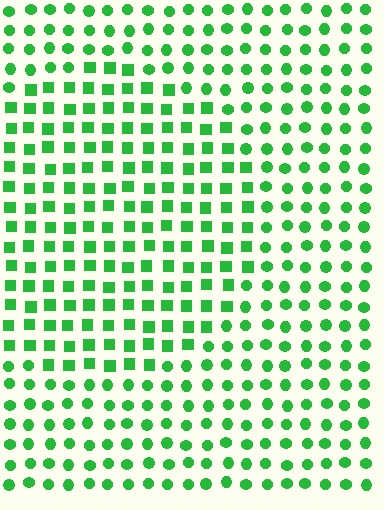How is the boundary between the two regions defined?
The boundary is defined by a change in element shape: squares inside vs. circles outside. All elements share the same color and spacing.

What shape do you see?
I see a circle.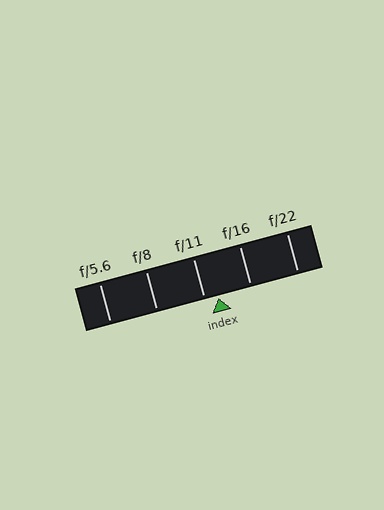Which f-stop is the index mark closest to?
The index mark is closest to f/11.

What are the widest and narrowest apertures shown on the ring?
The widest aperture shown is f/5.6 and the narrowest is f/22.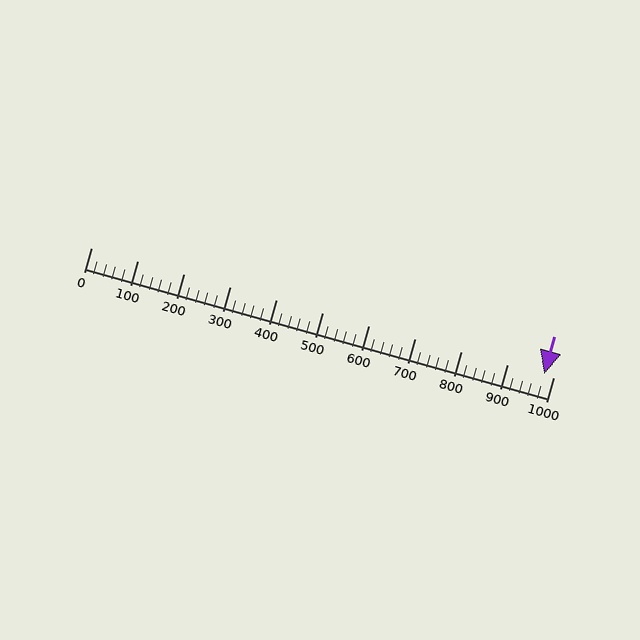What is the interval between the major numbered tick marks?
The major tick marks are spaced 100 units apart.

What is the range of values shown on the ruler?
The ruler shows values from 0 to 1000.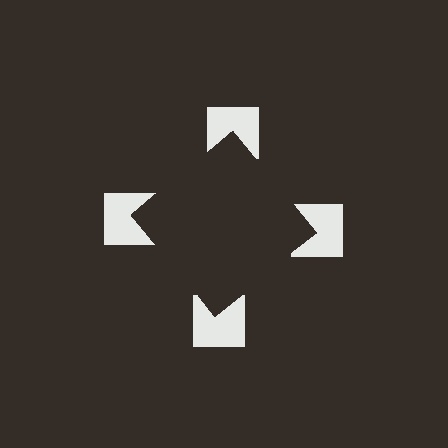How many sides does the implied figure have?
4 sides.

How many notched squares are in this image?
There are 4 — one at each vertex of the illusory square.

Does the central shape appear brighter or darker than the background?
It typically appears slightly darker than the background, even though no actual brightness change is drawn.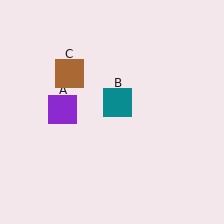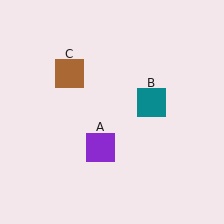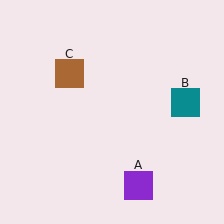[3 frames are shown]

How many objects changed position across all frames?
2 objects changed position: purple square (object A), teal square (object B).